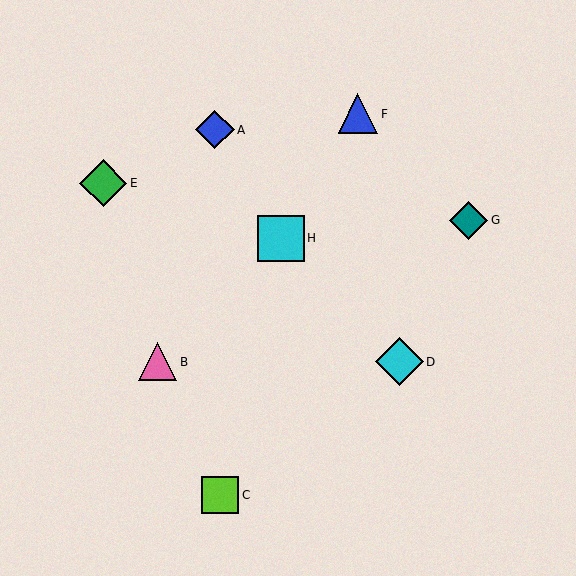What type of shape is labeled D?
Shape D is a cyan diamond.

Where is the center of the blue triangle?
The center of the blue triangle is at (358, 114).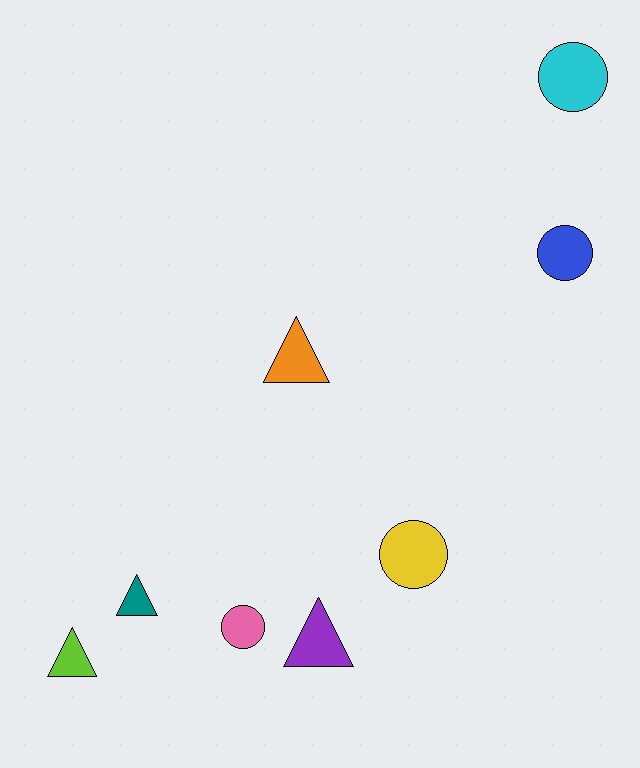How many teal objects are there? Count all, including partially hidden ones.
There is 1 teal object.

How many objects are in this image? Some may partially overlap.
There are 8 objects.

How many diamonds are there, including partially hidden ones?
There are no diamonds.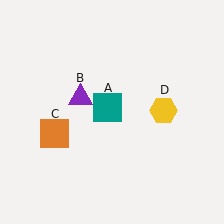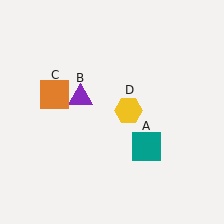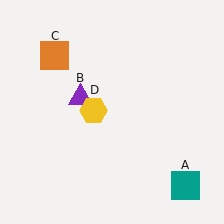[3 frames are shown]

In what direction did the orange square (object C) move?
The orange square (object C) moved up.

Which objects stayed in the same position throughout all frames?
Purple triangle (object B) remained stationary.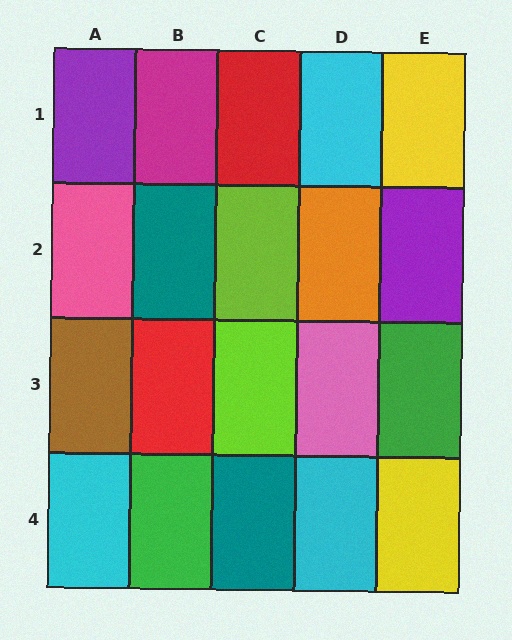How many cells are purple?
2 cells are purple.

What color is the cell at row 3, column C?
Lime.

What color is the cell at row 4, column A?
Cyan.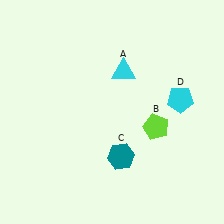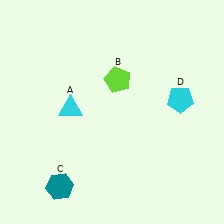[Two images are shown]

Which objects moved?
The objects that moved are: the cyan triangle (A), the lime pentagon (B), the teal hexagon (C).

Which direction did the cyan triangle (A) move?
The cyan triangle (A) moved left.